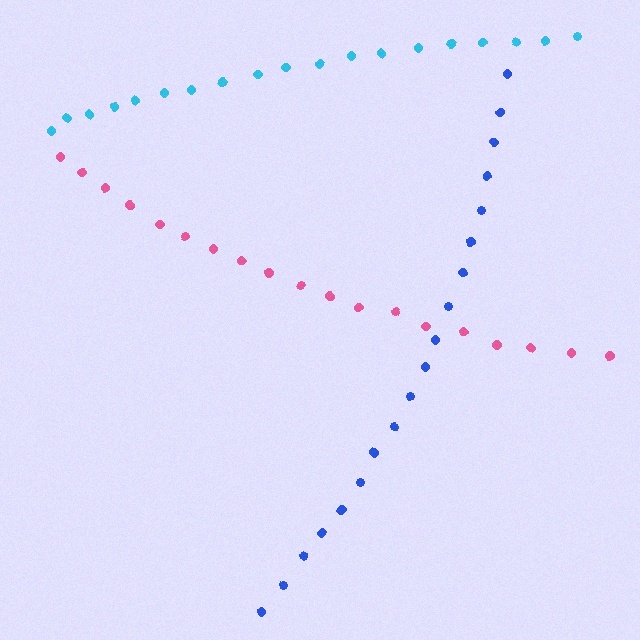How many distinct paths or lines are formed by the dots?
There are 3 distinct paths.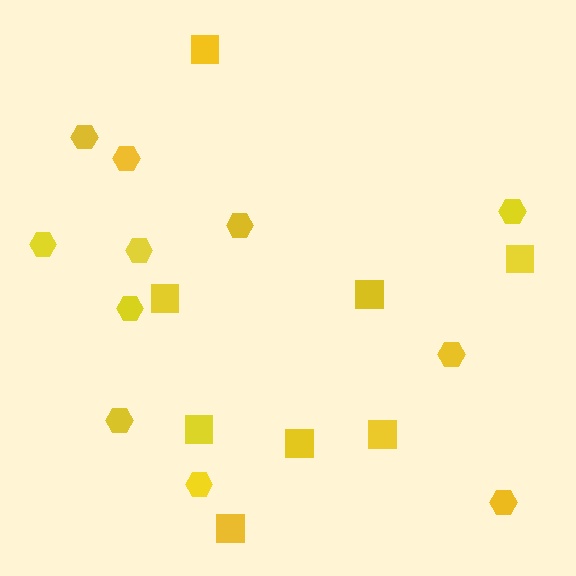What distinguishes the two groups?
There are 2 groups: one group of squares (8) and one group of hexagons (11).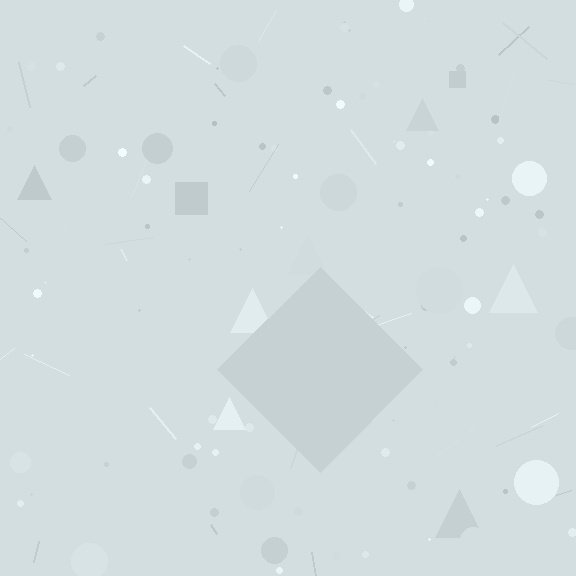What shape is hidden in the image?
A diamond is hidden in the image.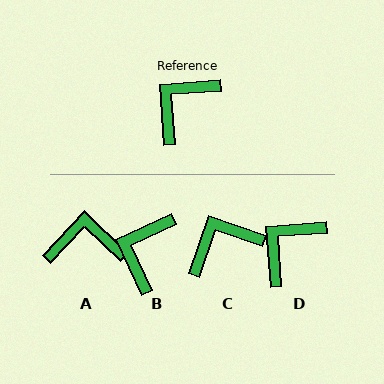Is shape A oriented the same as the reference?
No, it is off by about 48 degrees.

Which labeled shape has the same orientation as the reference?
D.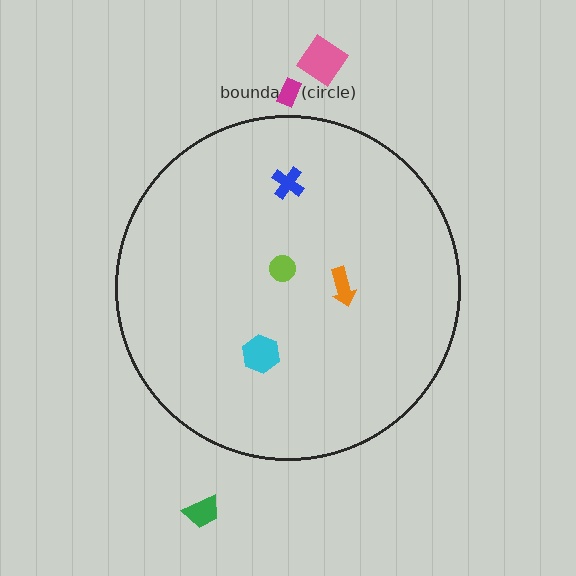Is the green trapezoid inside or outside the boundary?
Outside.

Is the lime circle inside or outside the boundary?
Inside.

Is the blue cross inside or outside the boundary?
Inside.